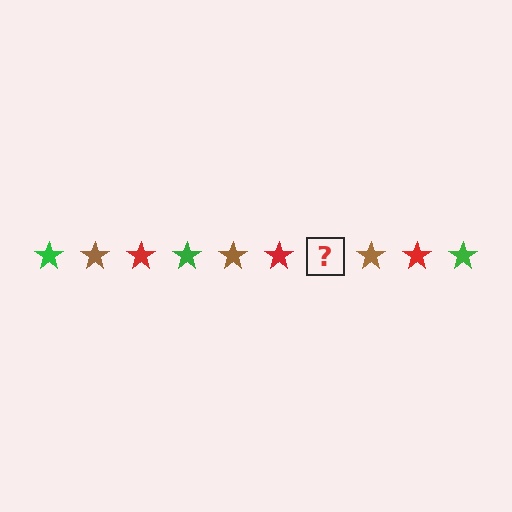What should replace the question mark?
The question mark should be replaced with a green star.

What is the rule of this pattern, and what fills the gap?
The rule is that the pattern cycles through green, brown, red stars. The gap should be filled with a green star.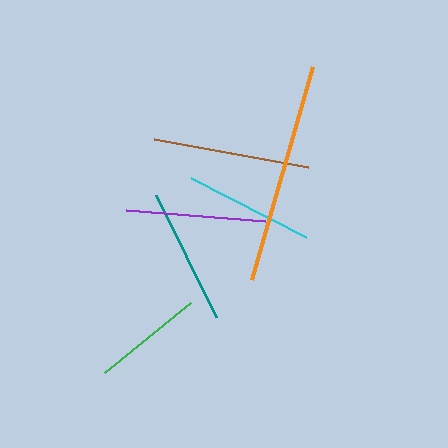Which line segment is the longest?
The orange line is the longest at approximately 221 pixels.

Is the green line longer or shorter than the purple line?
The purple line is longer than the green line.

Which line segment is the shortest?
The green line is the shortest at approximately 111 pixels.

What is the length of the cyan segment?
The cyan segment is approximately 130 pixels long.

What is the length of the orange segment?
The orange segment is approximately 221 pixels long.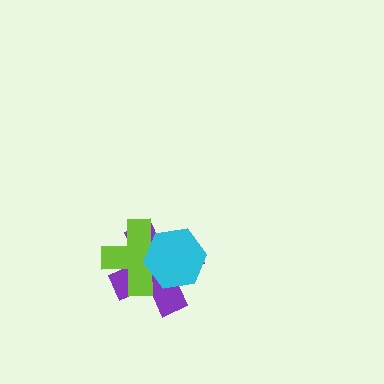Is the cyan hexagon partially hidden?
No, no other shape covers it.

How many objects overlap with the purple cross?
2 objects overlap with the purple cross.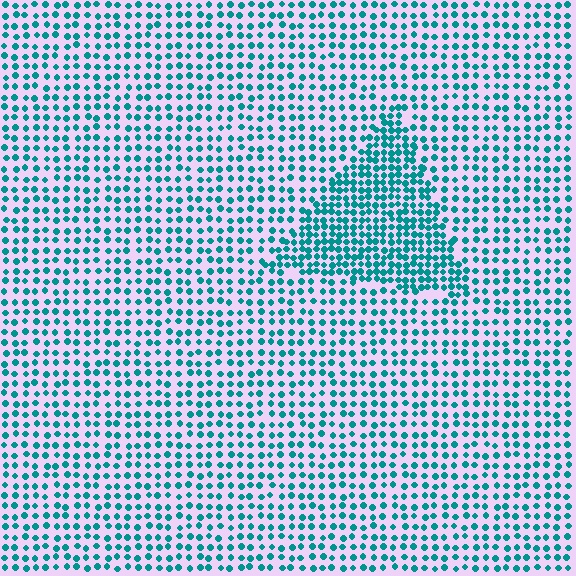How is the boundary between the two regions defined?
The boundary is defined by a change in element density (approximately 1.9x ratio). All elements are the same color, size, and shape.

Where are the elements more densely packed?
The elements are more densely packed inside the triangle boundary.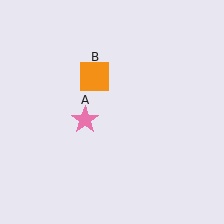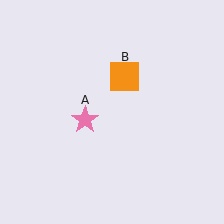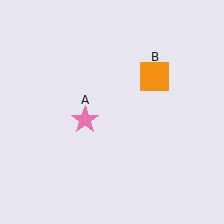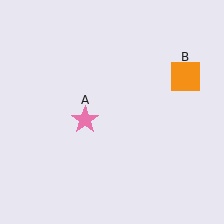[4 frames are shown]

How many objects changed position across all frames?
1 object changed position: orange square (object B).